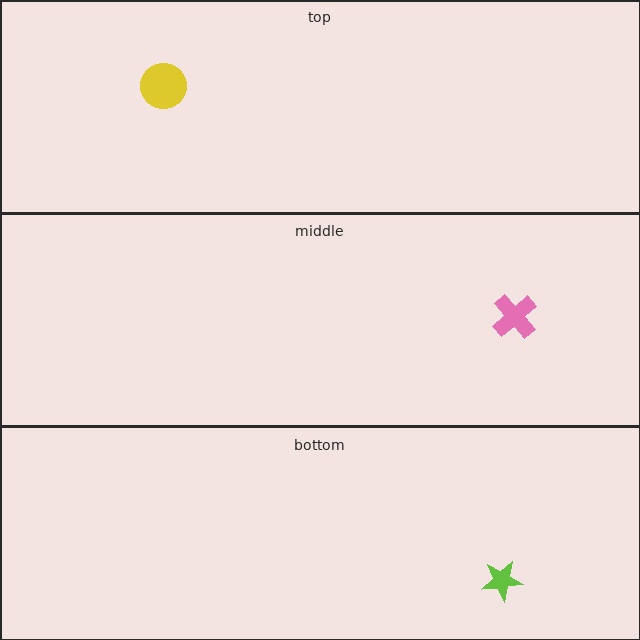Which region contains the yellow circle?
The top region.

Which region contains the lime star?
The bottom region.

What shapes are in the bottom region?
The lime star.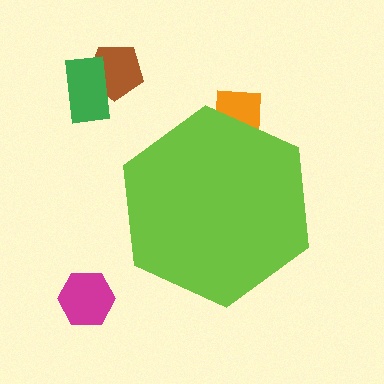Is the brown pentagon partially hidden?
No, the brown pentagon is fully visible.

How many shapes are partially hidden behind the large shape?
1 shape is partially hidden.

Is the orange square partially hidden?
Yes, the orange square is partially hidden behind the lime hexagon.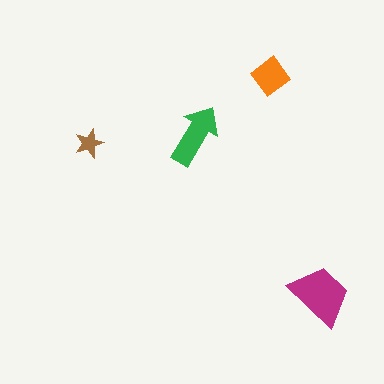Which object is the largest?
The magenta trapezoid.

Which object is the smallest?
The brown star.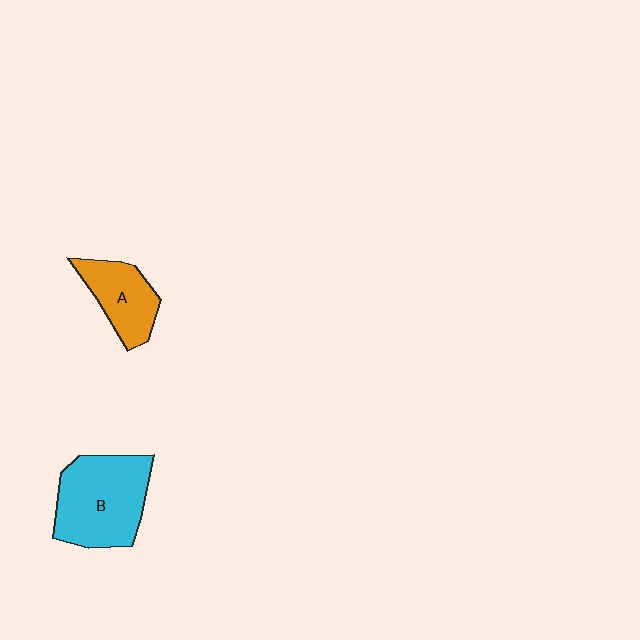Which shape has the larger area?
Shape B (cyan).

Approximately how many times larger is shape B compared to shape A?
Approximately 1.7 times.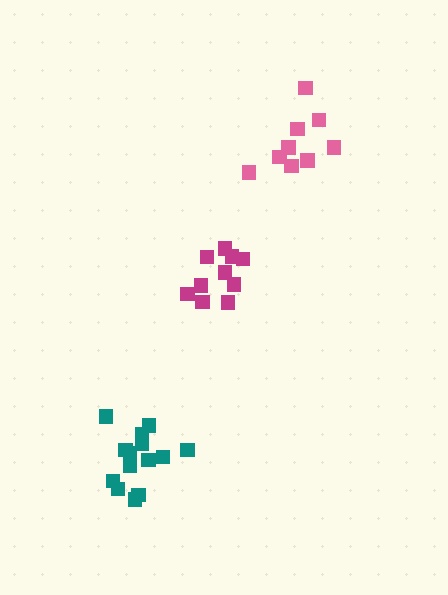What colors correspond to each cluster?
The clusters are colored: teal, magenta, pink.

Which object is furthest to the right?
The pink cluster is rightmost.